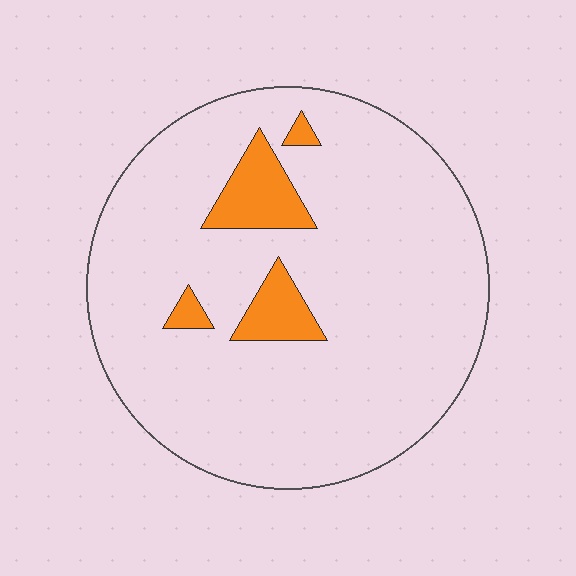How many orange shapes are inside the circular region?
4.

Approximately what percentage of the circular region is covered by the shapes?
Approximately 10%.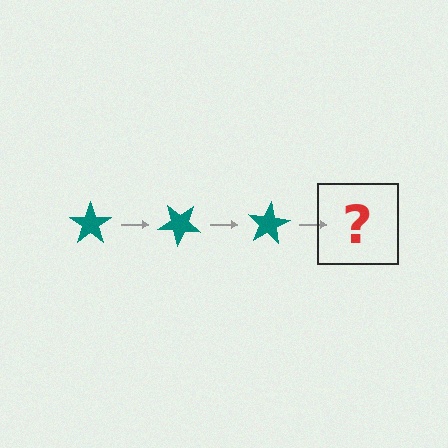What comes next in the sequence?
The next element should be a teal star rotated 120 degrees.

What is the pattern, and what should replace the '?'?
The pattern is that the star rotates 40 degrees each step. The '?' should be a teal star rotated 120 degrees.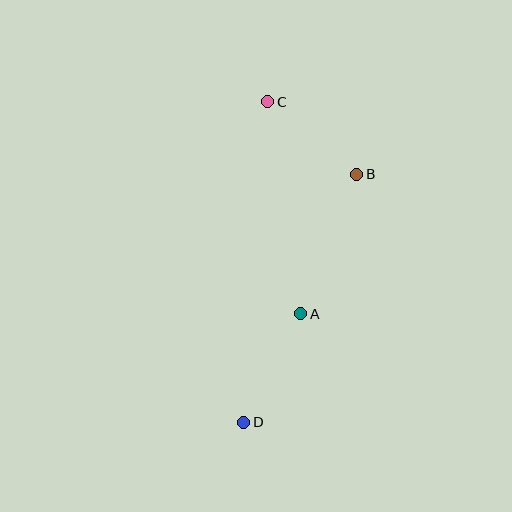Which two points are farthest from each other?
Points C and D are farthest from each other.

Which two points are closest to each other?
Points B and C are closest to each other.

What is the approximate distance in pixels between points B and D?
The distance between B and D is approximately 273 pixels.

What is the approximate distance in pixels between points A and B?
The distance between A and B is approximately 150 pixels.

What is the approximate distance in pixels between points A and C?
The distance between A and C is approximately 215 pixels.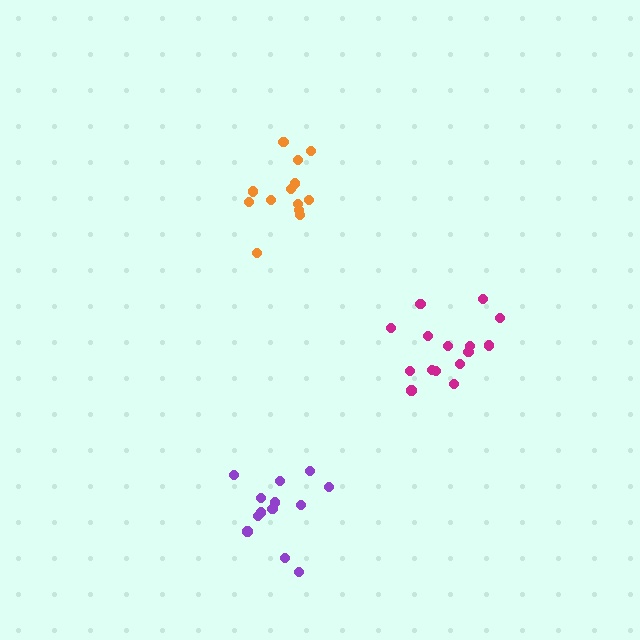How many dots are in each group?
Group 1: 14 dots, Group 2: 13 dots, Group 3: 15 dots (42 total).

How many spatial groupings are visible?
There are 3 spatial groupings.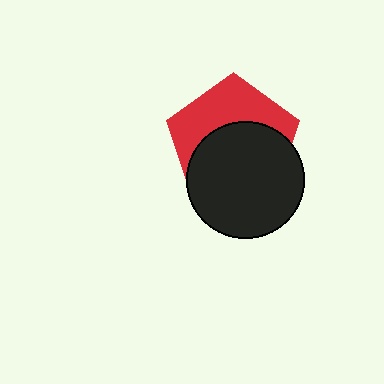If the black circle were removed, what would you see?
You would see the complete red pentagon.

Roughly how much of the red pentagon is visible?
A small part of it is visible (roughly 43%).